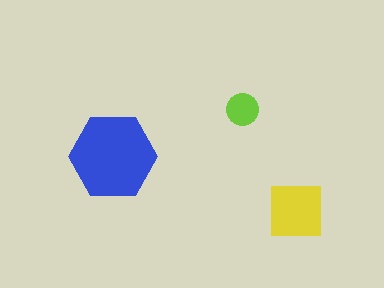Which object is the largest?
The blue hexagon.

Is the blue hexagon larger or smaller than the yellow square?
Larger.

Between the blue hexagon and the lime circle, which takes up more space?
The blue hexagon.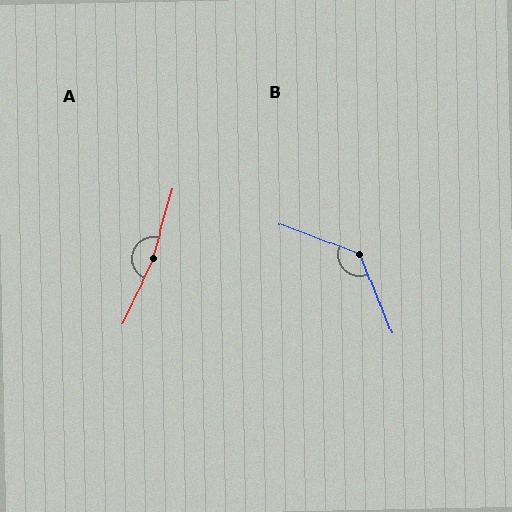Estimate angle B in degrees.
Approximately 133 degrees.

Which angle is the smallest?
B, at approximately 133 degrees.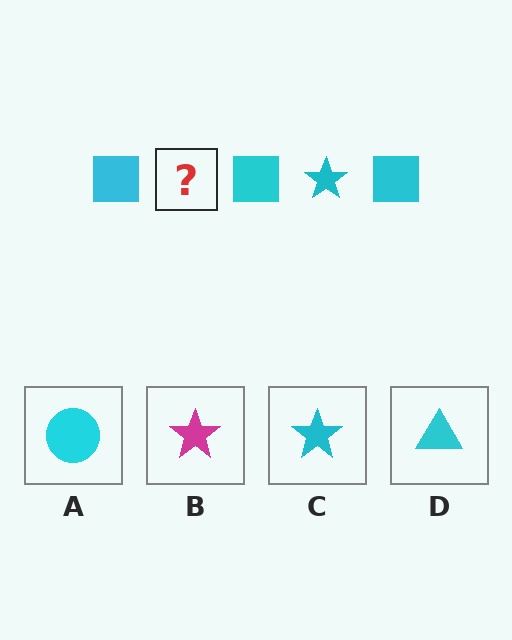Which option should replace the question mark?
Option C.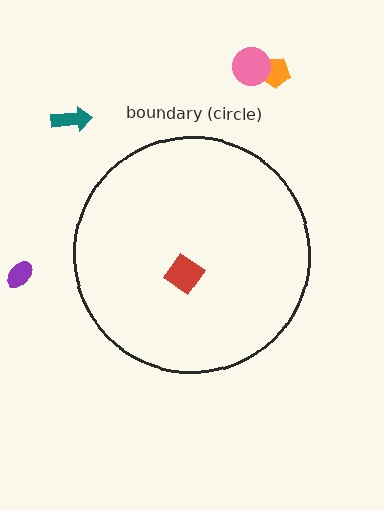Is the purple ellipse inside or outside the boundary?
Outside.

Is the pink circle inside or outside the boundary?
Outside.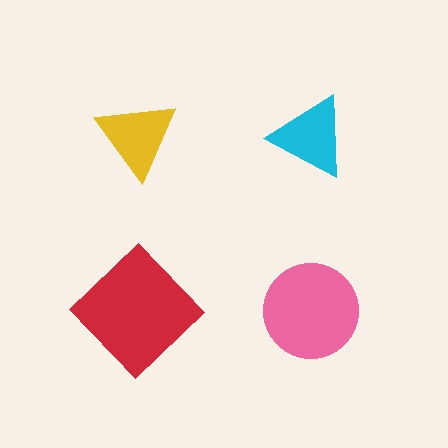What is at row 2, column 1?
A red diamond.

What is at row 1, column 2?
A cyan triangle.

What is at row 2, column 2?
A pink circle.